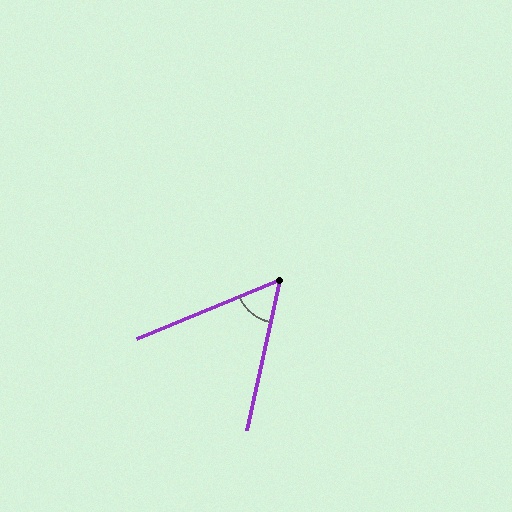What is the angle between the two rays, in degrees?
Approximately 55 degrees.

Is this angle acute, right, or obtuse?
It is acute.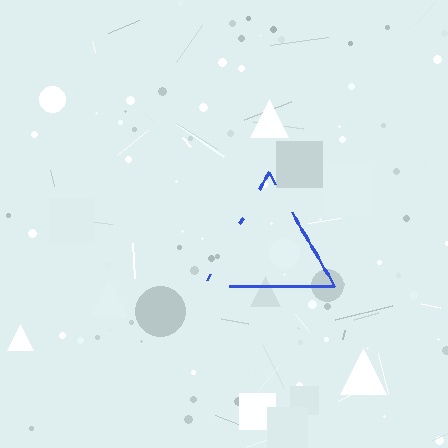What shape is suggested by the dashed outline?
The dashed outline suggests a triangle.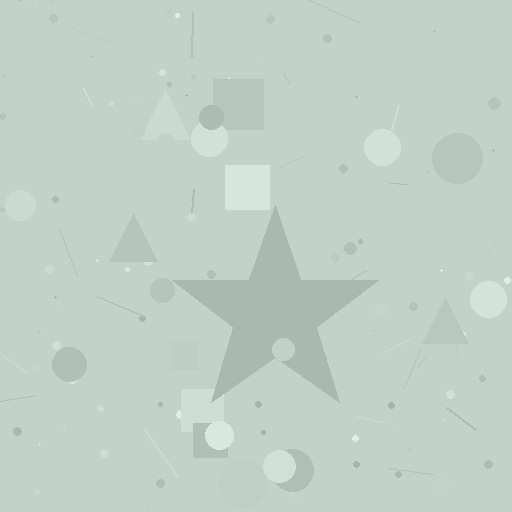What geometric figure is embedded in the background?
A star is embedded in the background.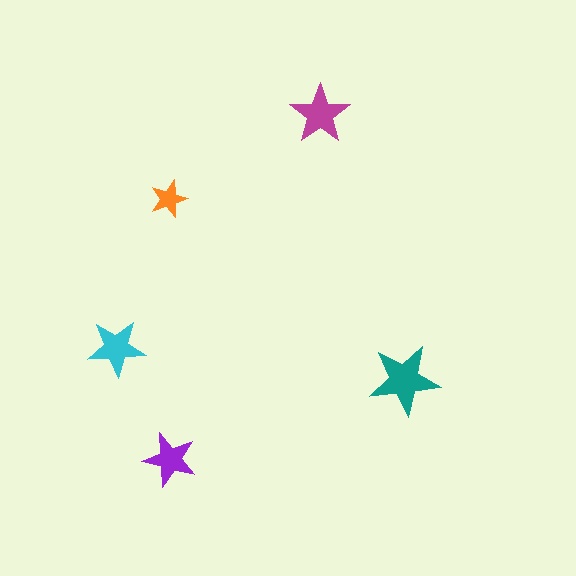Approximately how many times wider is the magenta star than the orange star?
About 1.5 times wider.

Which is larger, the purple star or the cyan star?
The cyan one.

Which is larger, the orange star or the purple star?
The purple one.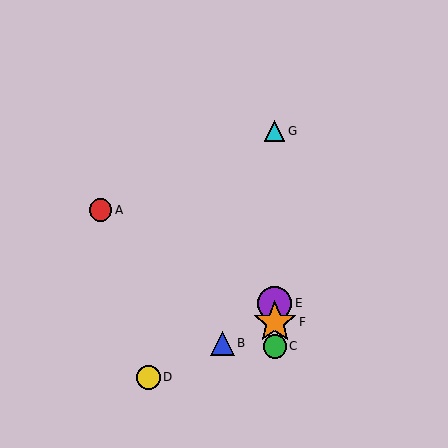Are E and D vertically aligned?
No, E is at x≈275 and D is at x≈148.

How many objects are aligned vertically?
4 objects (C, E, F, G) are aligned vertically.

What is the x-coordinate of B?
Object B is at x≈222.